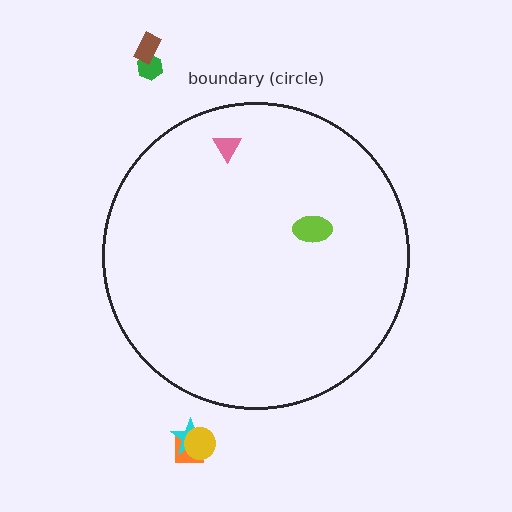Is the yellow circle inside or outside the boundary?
Outside.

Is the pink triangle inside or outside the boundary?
Inside.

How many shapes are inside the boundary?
2 inside, 5 outside.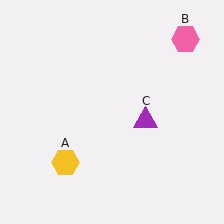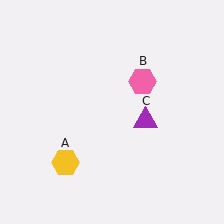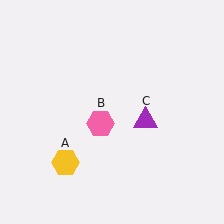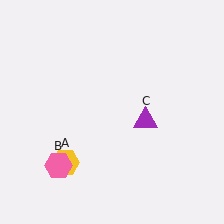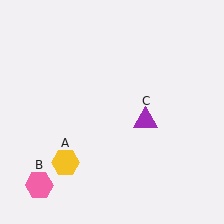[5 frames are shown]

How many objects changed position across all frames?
1 object changed position: pink hexagon (object B).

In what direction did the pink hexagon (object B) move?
The pink hexagon (object B) moved down and to the left.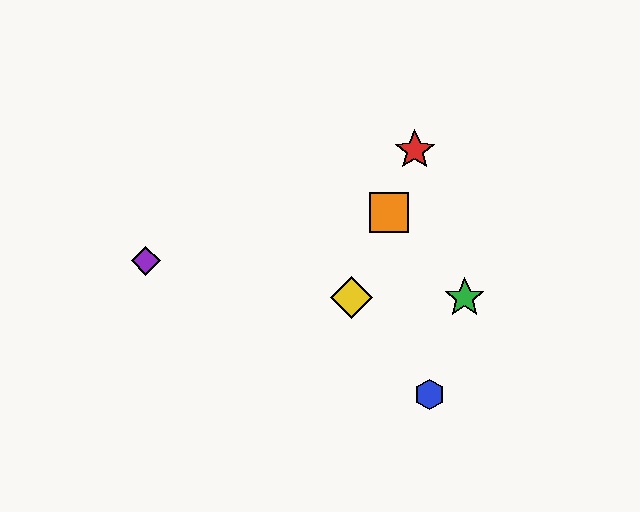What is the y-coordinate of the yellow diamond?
The yellow diamond is at y≈298.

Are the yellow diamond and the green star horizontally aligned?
Yes, both are at y≈298.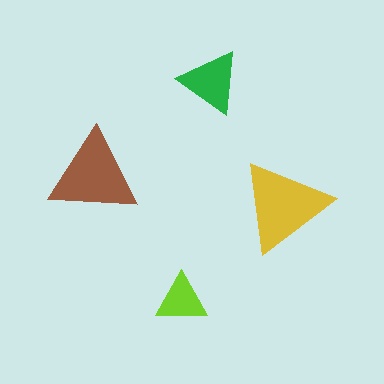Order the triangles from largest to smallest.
the yellow one, the brown one, the green one, the lime one.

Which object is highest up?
The green triangle is topmost.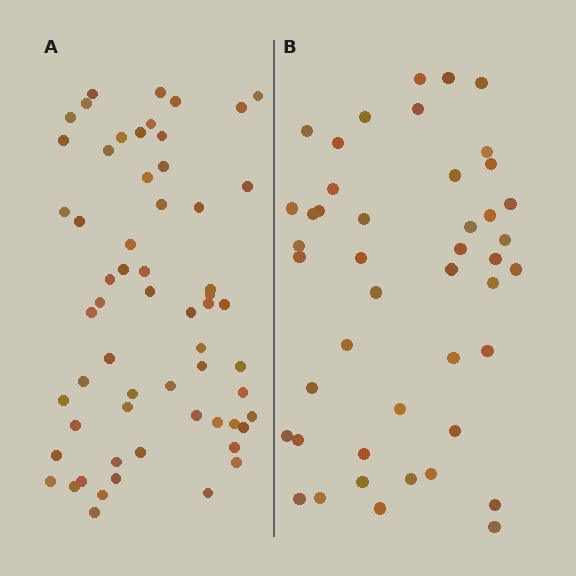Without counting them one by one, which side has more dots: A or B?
Region A (the left region) has more dots.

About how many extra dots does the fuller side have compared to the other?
Region A has approximately 15 more dots than region B.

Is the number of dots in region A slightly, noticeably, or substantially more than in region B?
Region A has noticeably more, but not dramatically so. The ratio is roughly 1.3 to 1.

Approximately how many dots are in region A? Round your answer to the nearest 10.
About 60 dots.